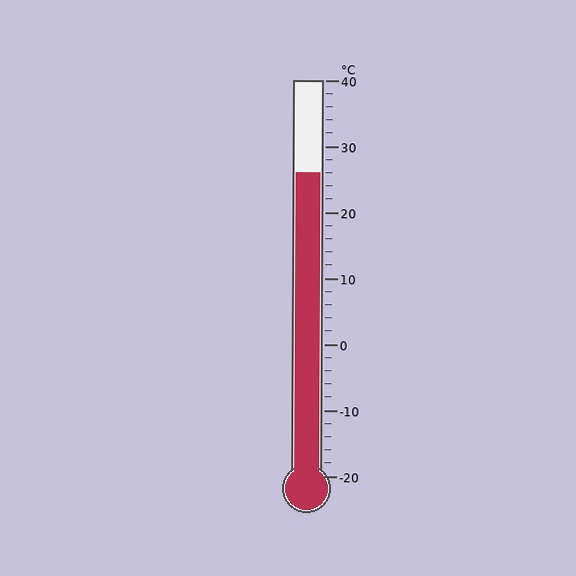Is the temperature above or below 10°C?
The temperature is above 10°C.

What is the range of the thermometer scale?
The thermometer scale ranges from -20°C to 40°C.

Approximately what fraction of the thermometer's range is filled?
The thermometer is filled to approximately 75% of its range.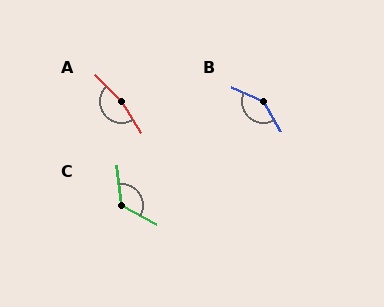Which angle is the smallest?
C, at approximately 124 degrees.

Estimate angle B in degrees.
Approximately 145 degrees.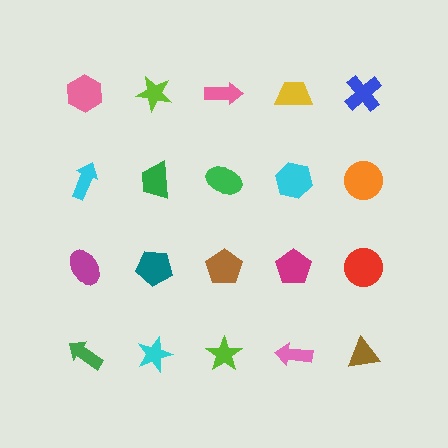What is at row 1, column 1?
A pink hexagon.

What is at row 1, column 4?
A yellow trapezoid.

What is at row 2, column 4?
A cyan hexagon.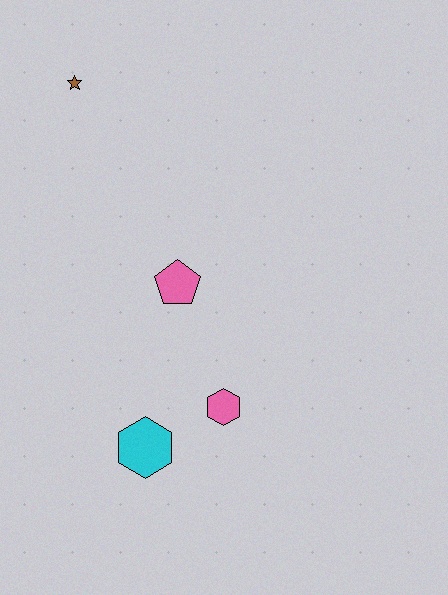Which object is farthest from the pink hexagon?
The brown star is farthest from the pink hexagon.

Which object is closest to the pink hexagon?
The cyan hexagon is closest to the pink hexagon.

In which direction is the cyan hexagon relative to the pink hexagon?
The cyan hexagon is to the left of the pink hexagon.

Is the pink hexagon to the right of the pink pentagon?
Yes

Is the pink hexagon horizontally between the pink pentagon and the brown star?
No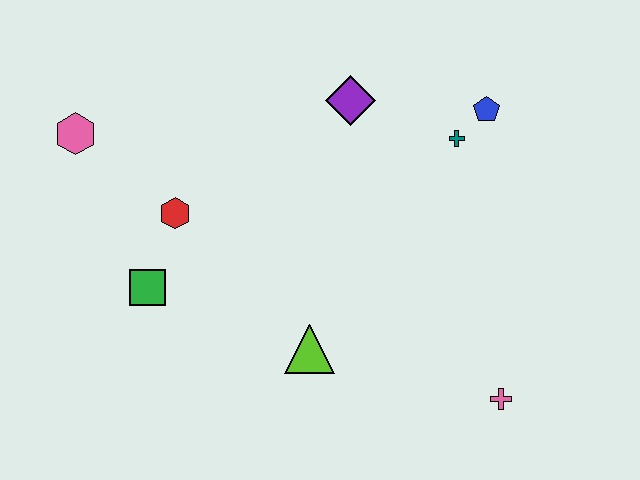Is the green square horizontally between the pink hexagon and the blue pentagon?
Yes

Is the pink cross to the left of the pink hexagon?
No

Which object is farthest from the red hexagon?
The pink cross is farthest from the red hexagon.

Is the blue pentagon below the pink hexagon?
No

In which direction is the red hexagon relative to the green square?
The red hexagon is above the green square.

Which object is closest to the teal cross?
The blue pentagon is closest to the teal cross.